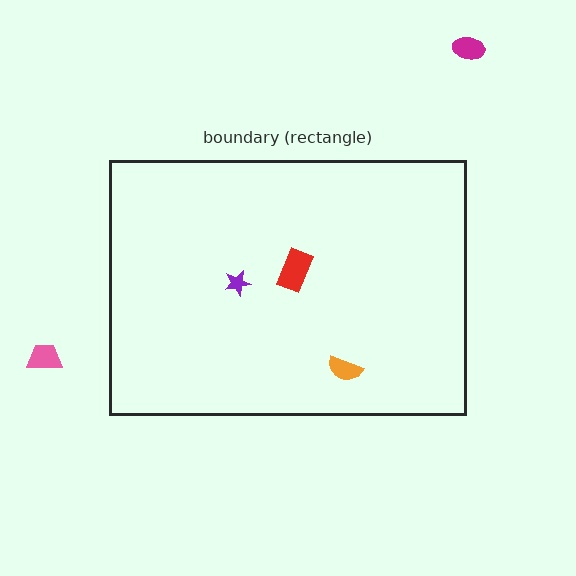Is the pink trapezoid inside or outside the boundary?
Outside.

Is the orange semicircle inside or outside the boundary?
Inside.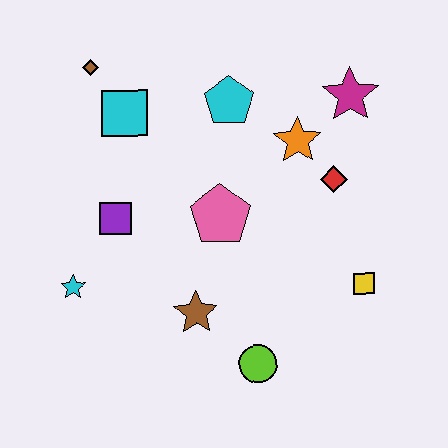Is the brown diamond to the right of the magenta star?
No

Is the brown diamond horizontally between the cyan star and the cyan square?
Yes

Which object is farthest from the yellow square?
The brown diamond is farthest from the yellow square.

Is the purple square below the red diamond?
Yes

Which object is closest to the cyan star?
The purple square is closest to the cyan star.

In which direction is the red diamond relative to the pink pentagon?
The red diamond is to the right of the pink pentagon.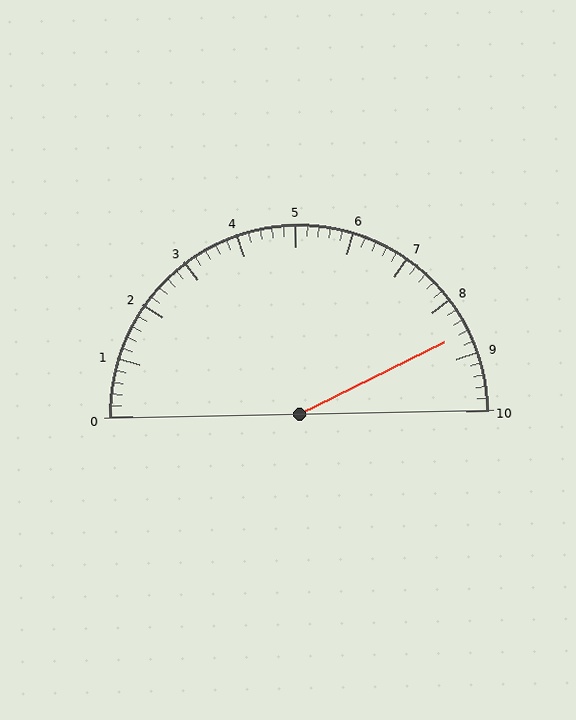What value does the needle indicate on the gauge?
The needle indicates approximately 8.6.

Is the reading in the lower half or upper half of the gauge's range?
The reading is in the upper half of the range (0 to 10).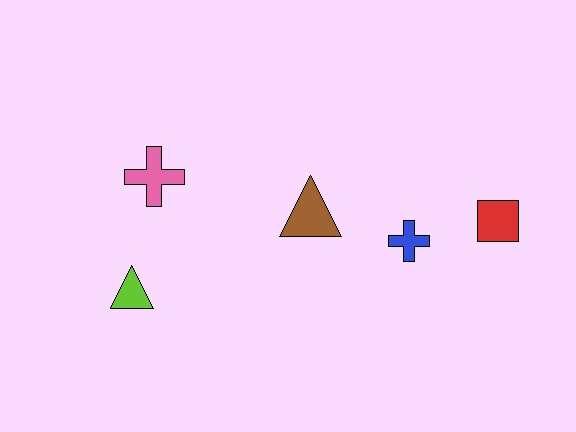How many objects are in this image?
There are 5 objects.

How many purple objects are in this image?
There are no purple objects.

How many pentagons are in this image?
There are no pentagons.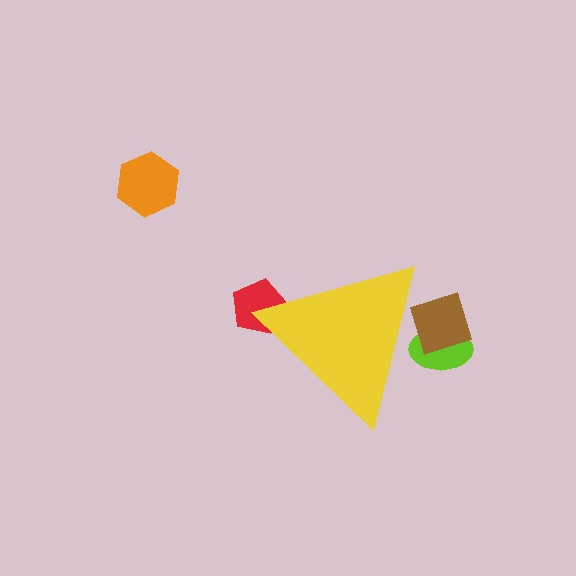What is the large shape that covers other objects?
A yellow triangle.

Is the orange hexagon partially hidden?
No, the orange hexagon is fully visible.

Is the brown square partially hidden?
Yes, the brown square is partially hidden behind the yellow triangle.